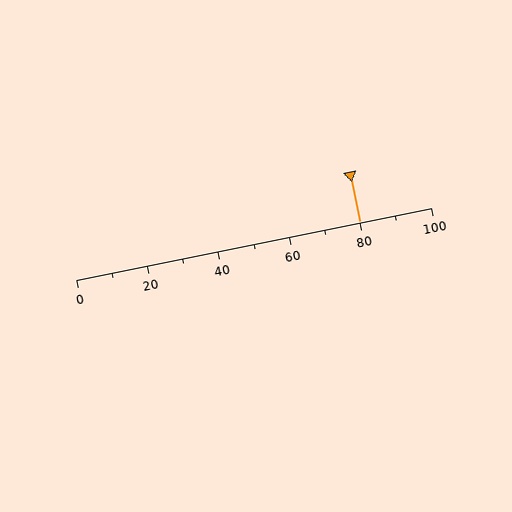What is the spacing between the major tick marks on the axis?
The major ticks are spaced 20 apart.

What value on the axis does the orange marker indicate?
The marker indicates approximately 80.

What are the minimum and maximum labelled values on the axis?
The axis runs from 0 to 100.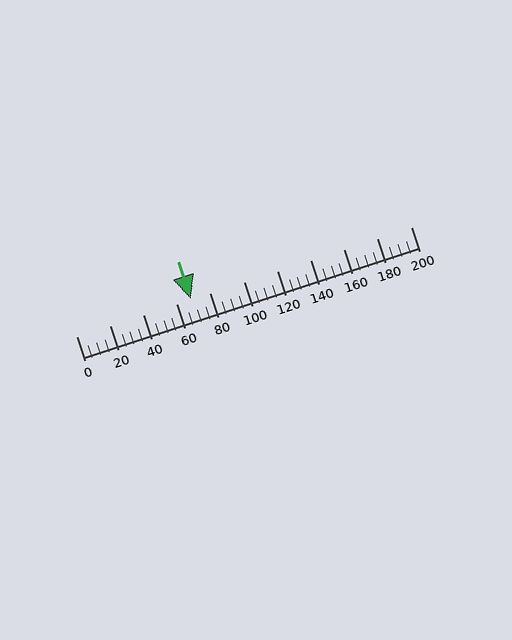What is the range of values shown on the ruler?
The ruler shows values from 0 to 200.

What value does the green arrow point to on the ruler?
The green arrow points to approximately 68.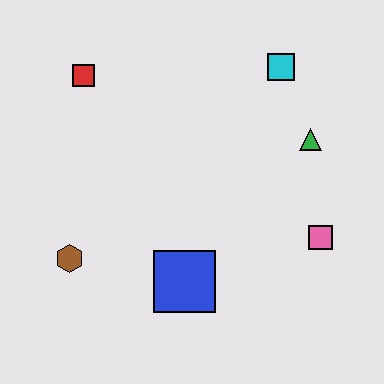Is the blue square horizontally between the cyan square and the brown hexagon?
Yes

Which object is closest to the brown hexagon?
The blue square is closest to the brown hexagon.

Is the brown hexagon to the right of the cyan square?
No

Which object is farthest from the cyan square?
The brown hexagon is farthest from the cyan square.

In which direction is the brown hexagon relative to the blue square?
The brown hexagon is to the left of the blue square.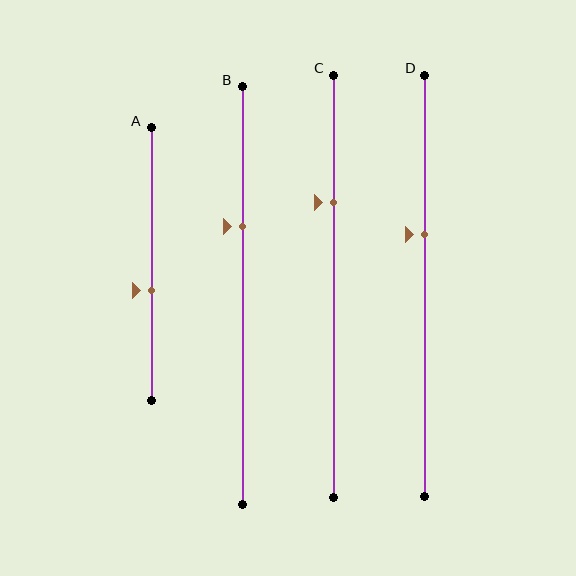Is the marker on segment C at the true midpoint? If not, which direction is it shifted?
No, the marker on segment C is shifted upward by about 20% of the segment length.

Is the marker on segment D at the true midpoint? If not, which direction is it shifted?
No, the marker on segment D is shifted upward by about 12% of the segment length.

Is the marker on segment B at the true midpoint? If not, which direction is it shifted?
No, the marker on segment B is shifted upward by about 17% of the segment length.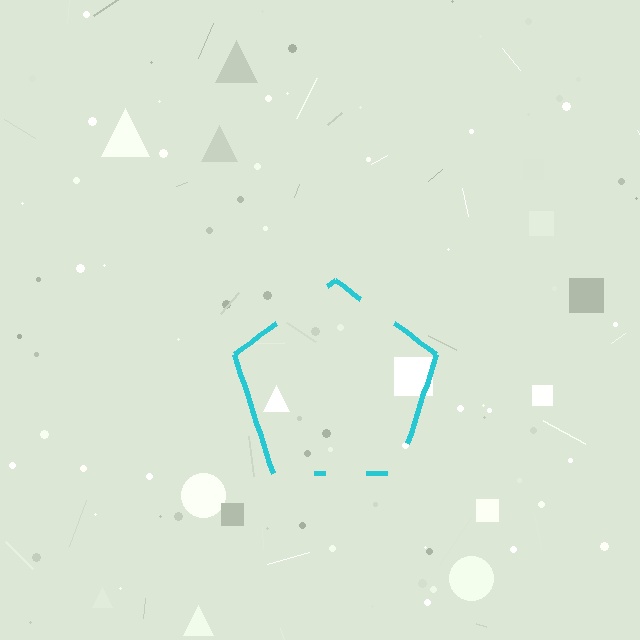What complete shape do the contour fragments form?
The contour fragments form a pentagon.